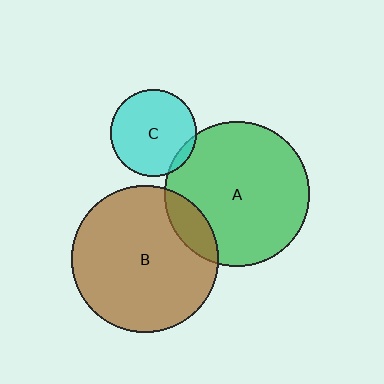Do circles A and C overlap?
Yes.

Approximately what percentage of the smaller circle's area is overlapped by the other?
Approximately 5%.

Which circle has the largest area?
Circle B (brown).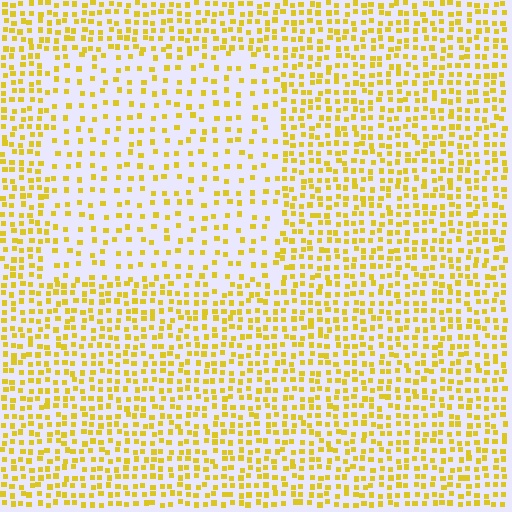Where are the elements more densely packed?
The elements are more densely packed outside the rectangle boundary.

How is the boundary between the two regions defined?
The boundary is defined by a change in element density (approximately 2.0x ratio). All elements are the same color, size, and shape.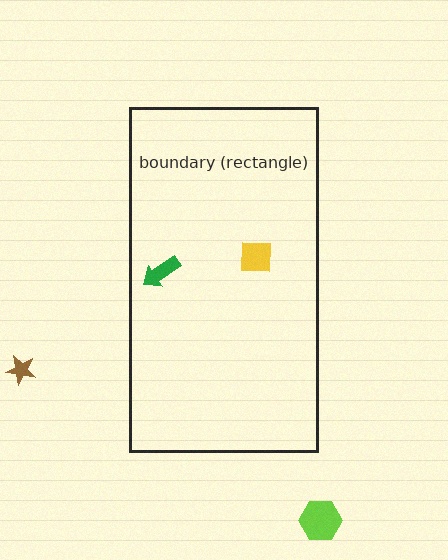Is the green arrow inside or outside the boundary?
Inside.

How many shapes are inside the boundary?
2 inside, 2 outside.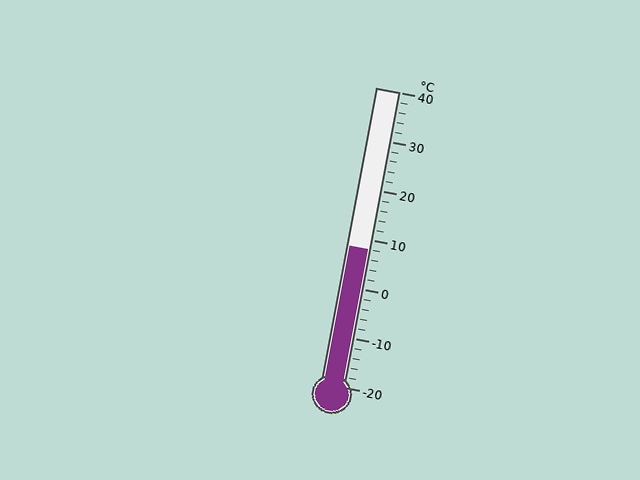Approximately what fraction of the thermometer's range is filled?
The thermometer is filled to approximately 45% of its range.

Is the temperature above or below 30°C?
The temperature is below 30°C.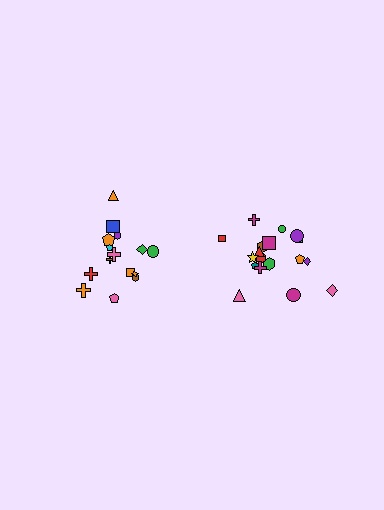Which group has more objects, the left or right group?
The right group.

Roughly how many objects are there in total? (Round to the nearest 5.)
Roughly 35 objects in total.